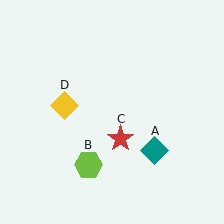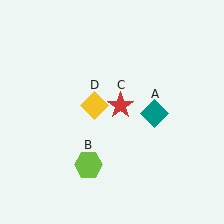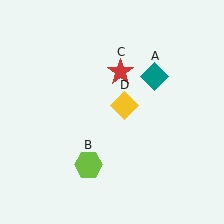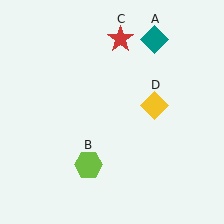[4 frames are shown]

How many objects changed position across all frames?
3 objects changed position: teal diamond (object A), red star (object C), yellow diamond (object D).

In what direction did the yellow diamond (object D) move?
The yellow diamond (object D) moved right.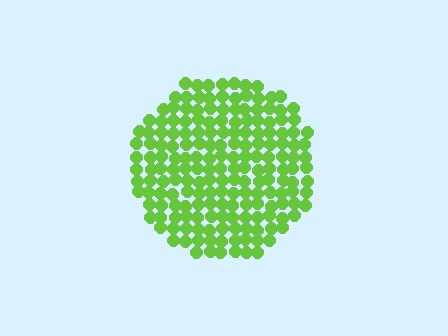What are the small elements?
The small elements are circles.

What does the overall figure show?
The overall figure shows a circle.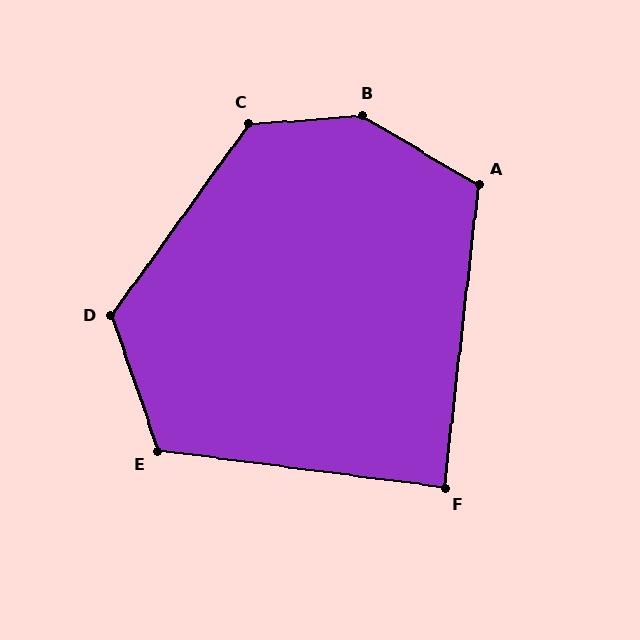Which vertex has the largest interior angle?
B, at approximately 145 degrees.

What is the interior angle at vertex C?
Approximately 130 degrees (obtuse).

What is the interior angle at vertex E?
Approximately 116 degrees (obtuse).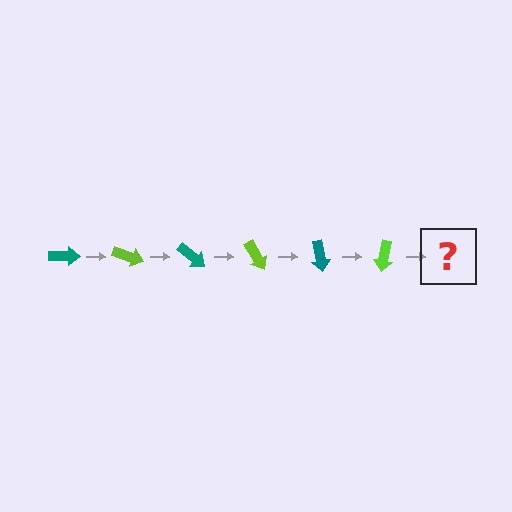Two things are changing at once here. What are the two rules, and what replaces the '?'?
The two rules are that it rotates 20 degrees each step and the color cycles through teal and lime. The '?' should be a teal arrow, rotated 120 degrees from the start.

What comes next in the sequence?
The next element should be a teal arrow, rotated 120 degrees from the start.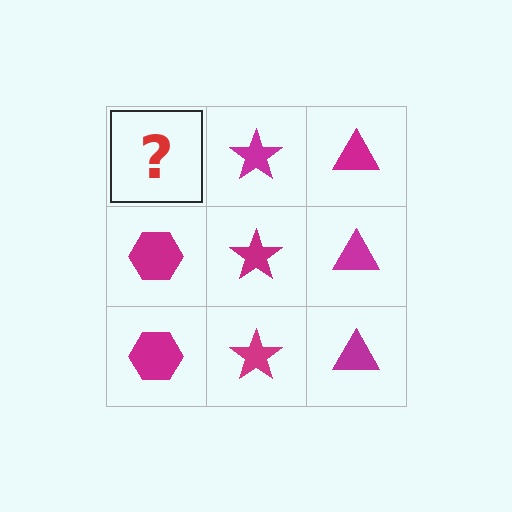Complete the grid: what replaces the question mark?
The question mark should be replaced with a magenta hexagon.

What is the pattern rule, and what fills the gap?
The rule is that each column has a consistent shape. The gap should be filled with a magenta hexagon.